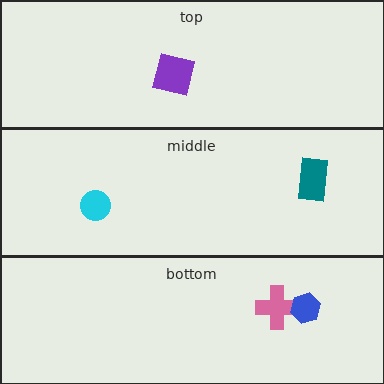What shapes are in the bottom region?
The pink cross, the blue hexagon.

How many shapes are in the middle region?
2.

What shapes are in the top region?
The purple square.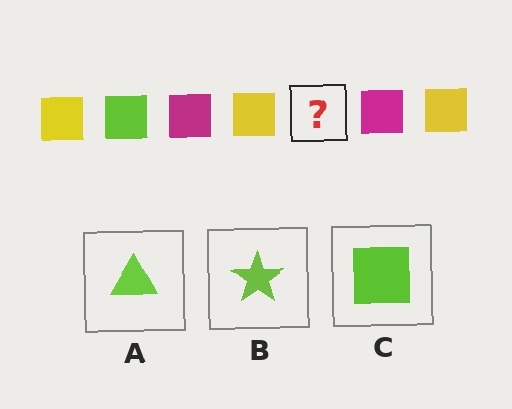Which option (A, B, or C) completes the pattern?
C.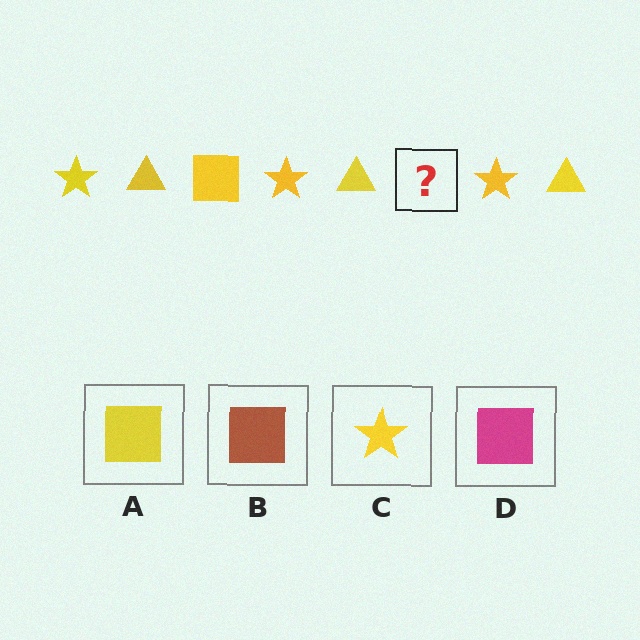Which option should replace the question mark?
Option A.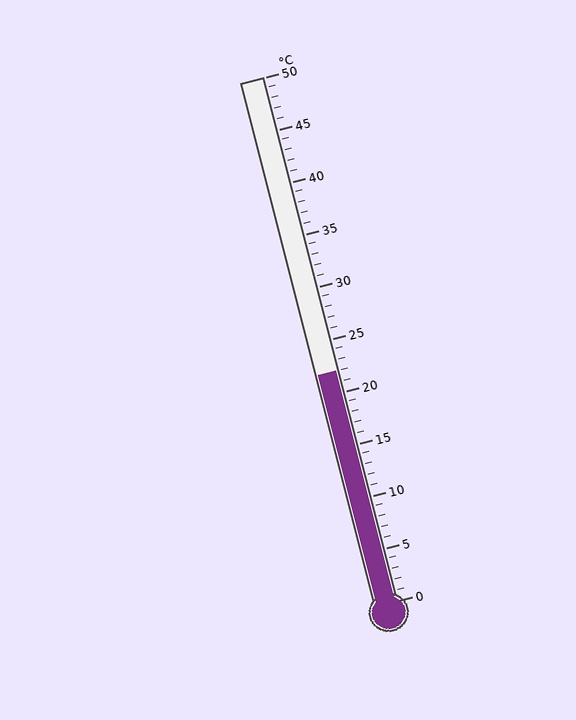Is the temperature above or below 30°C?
The temperature is below 30°C.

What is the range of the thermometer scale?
The thermometer scale ranges from 0°C to 50°C.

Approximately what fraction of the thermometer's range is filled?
The thermometer is filled to approximately 45% of its range.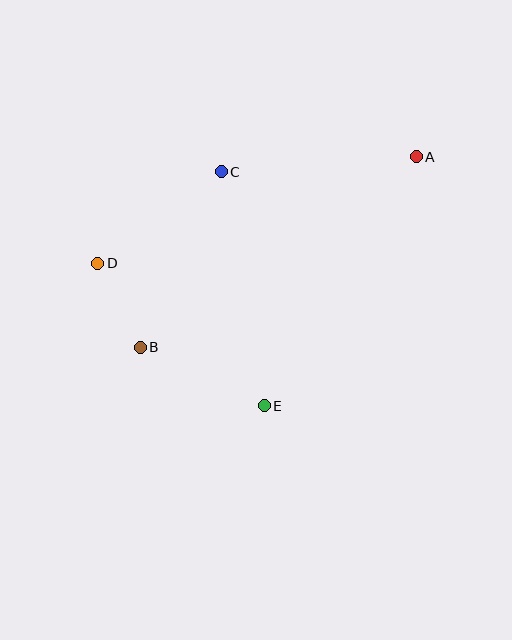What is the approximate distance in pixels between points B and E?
The distance between B and E is approximately 137 pixels.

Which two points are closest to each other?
Points B and D are closest to each other.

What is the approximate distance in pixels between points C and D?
The distance between C and D is approximately 154 pixels.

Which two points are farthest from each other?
Points A and D are farthest from each other.